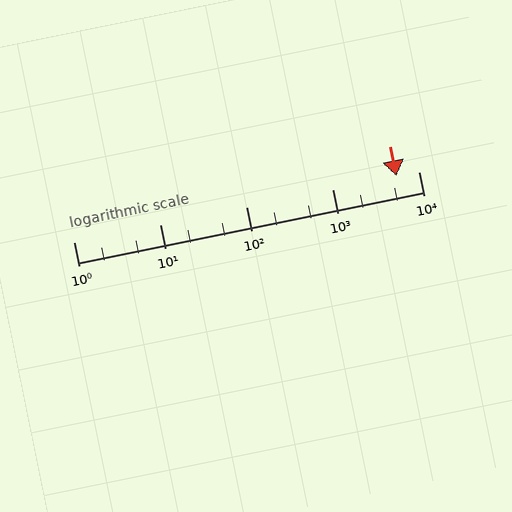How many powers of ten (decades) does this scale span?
The scale spans 4 decades, from 1 to 10000.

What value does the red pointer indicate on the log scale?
The pointer indicates approximately 5600.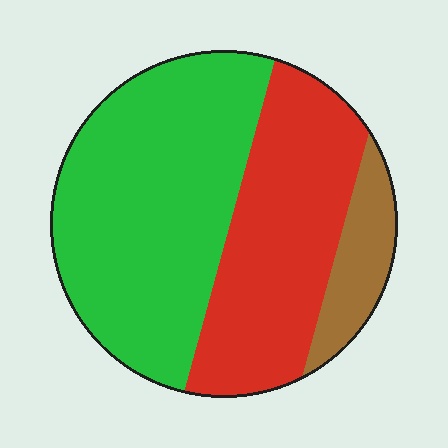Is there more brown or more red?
Red.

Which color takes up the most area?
Green, at roughly 50%.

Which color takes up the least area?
Brown, at roughly 10%.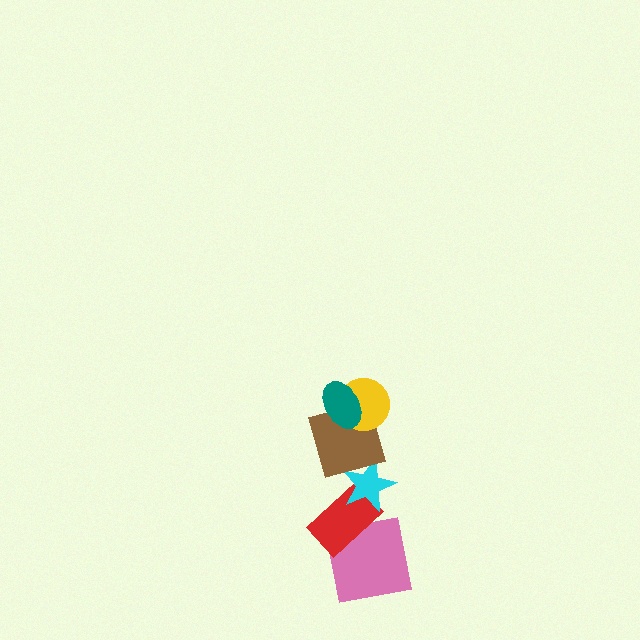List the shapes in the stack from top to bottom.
From top to bottom: the teal ellipse, the yellow circle, the brown square, the cyan star, the red rectangle, the pink square.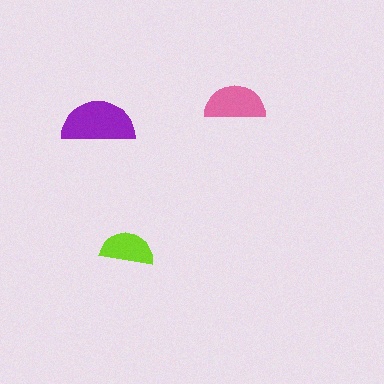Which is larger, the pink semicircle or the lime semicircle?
The pink one.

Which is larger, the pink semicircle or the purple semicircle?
The purple one.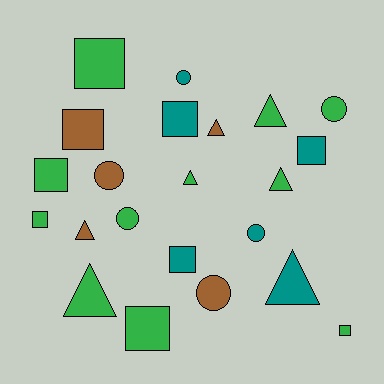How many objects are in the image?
There are 22 objects.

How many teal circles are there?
There are 2 teal circles.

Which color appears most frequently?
Green, with 11 objects.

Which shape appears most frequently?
Square, with 9 objects.